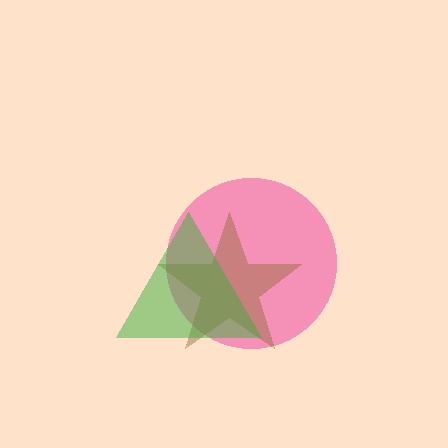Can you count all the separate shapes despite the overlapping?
Yes, there are 3 separate shapes.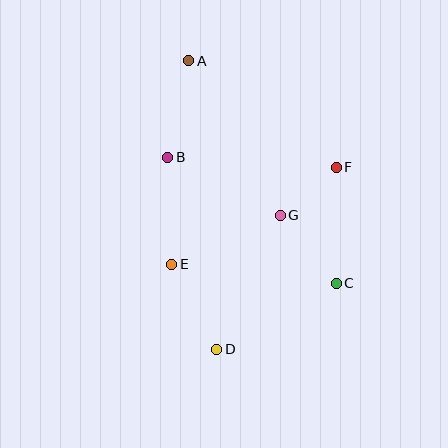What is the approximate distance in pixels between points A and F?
The distance between A and F is approximately 182 pixels.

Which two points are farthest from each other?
Points A and D are farthest from each other.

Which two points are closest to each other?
Points F and G are closest to each other.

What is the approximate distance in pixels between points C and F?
The distance between C and F is approximately 116 pixels.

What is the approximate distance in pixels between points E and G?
The distance between E and G is approximately 119 pixels.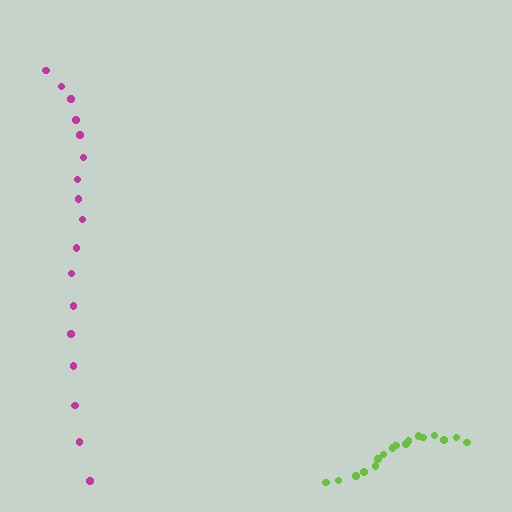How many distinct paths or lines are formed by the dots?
There are 2 distinct paths.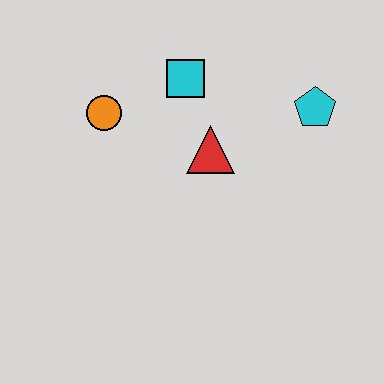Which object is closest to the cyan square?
The red triangle is closest to the cyan square.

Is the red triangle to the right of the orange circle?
Yes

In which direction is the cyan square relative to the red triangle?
The cyan square is above the red triangle.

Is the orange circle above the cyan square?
No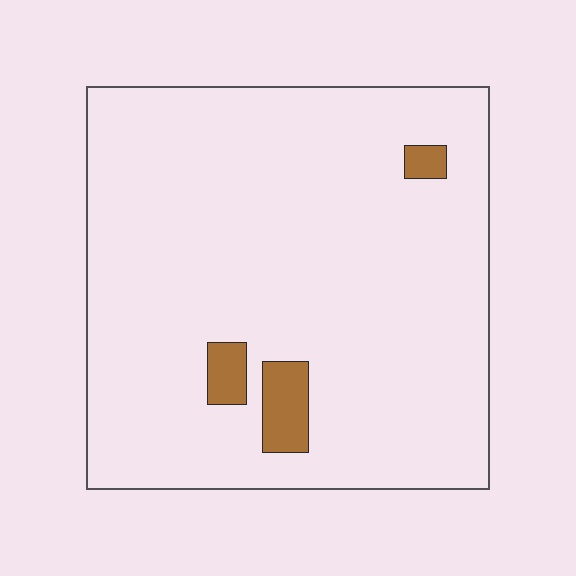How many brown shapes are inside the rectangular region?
3.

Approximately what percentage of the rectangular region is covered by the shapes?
Approximately 5%.